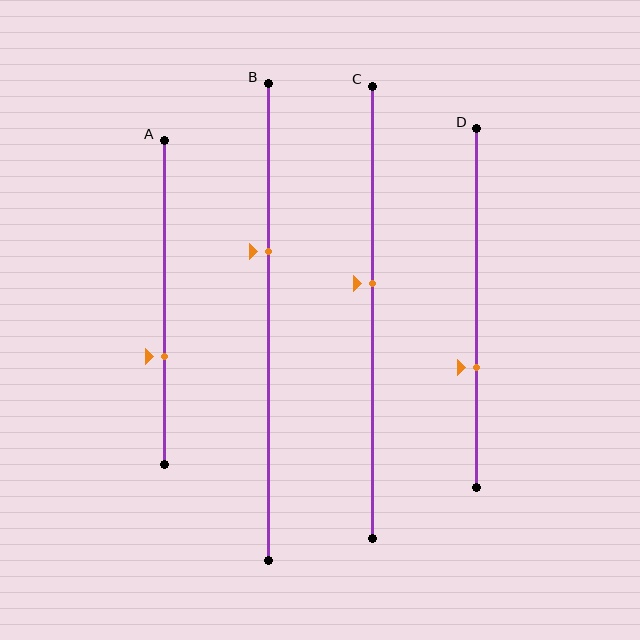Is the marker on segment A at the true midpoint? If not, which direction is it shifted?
No, the marker on segment A is shifted downward by about 17% of the segment length.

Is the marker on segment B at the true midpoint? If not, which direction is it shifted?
No, the marker on segment B is shifted upward by about 15% of the segment length.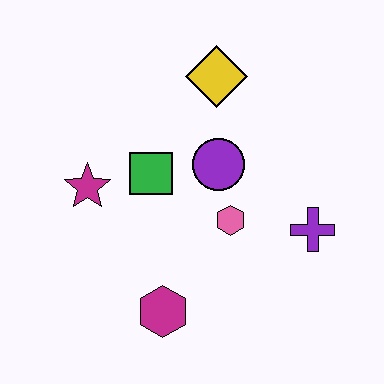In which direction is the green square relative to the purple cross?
The green square is to the left of the purple cross.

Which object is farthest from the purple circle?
The magenta hexagon is farthest from the purple circle.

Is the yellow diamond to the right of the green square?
Yes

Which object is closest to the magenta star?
The green square is closest to the magenta star.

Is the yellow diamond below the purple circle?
No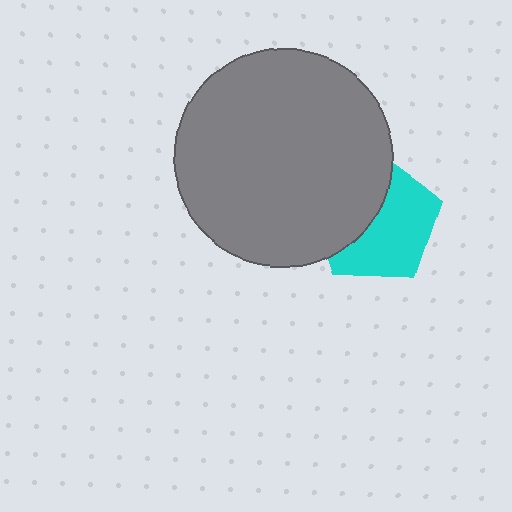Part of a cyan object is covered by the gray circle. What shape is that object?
It is a pentagon.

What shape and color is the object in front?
The object in front is a gray circle.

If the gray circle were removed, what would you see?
You would see the complete cyan pentagon.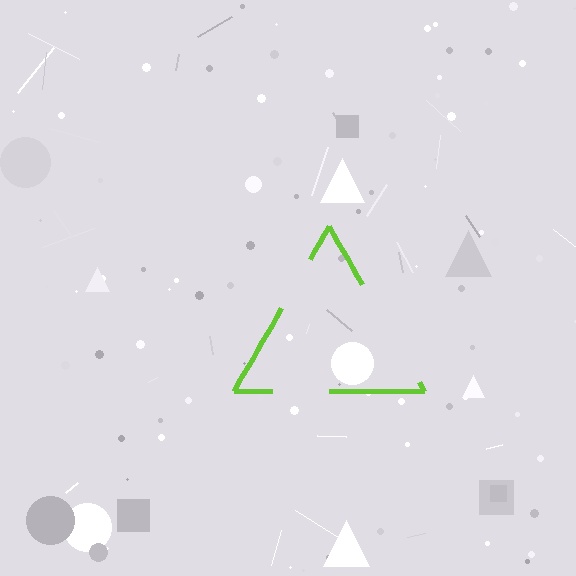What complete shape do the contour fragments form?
The contour fragments form a triangle.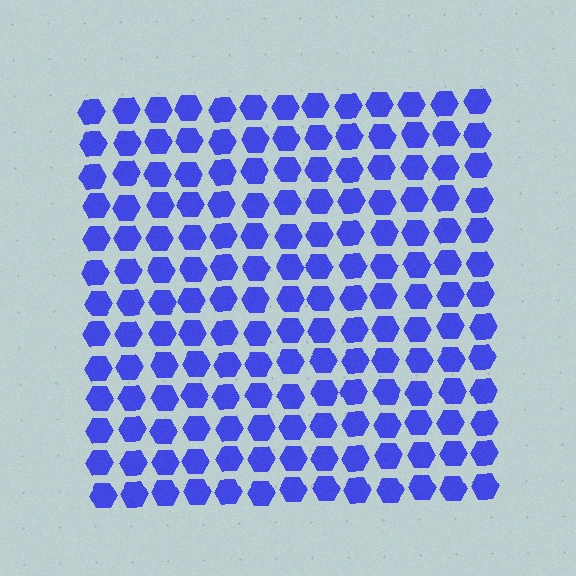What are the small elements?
The small elements are hexagons.